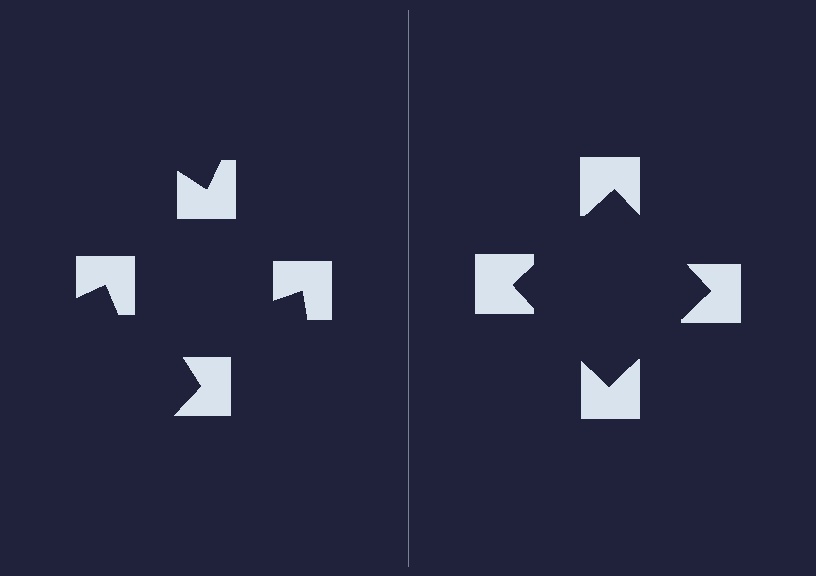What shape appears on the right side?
An illusory square.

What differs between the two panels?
The notched squares are positioned identically on both sides; only the wedge orientations differ. On the right they align to a square; on the left they are misaligned.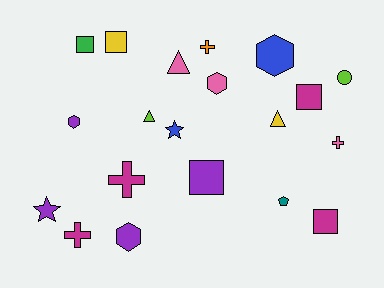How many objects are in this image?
There are 20 objects.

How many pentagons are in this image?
There is 1 pentagon.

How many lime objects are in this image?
There are 2 lime objects.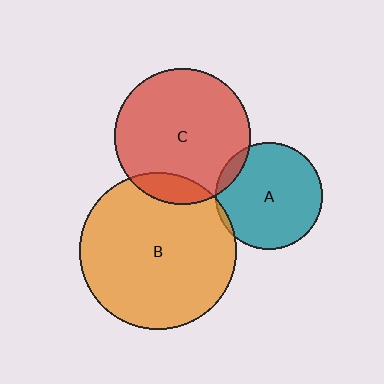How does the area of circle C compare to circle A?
Approximately 1.6 times.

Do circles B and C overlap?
Yes.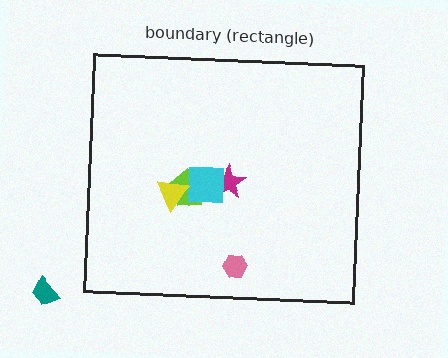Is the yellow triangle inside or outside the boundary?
Inside.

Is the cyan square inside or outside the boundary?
Inside.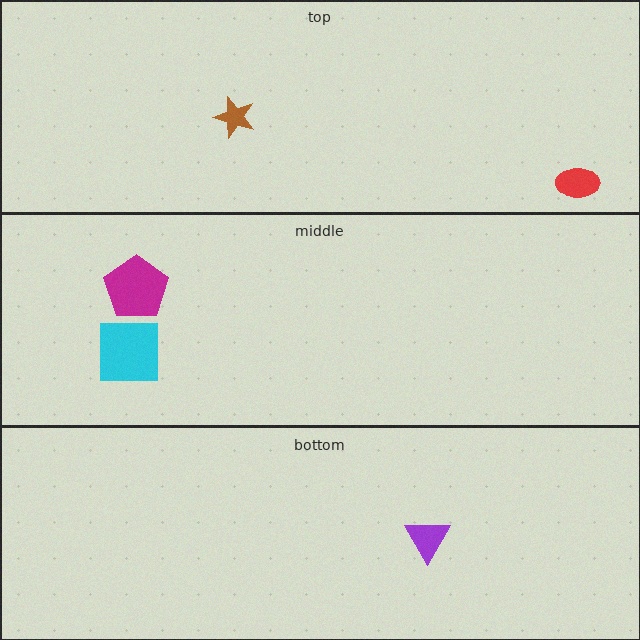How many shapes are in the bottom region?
1.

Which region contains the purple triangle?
The bottom region.